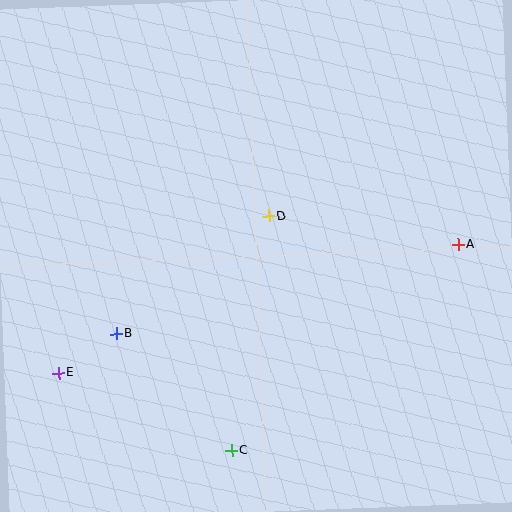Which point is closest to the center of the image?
Point D at (269, 216) is closest to the center.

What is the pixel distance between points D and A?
The distance between D and A is 191 pixels.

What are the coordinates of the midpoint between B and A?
The midpoint between B and A is at (287, 289).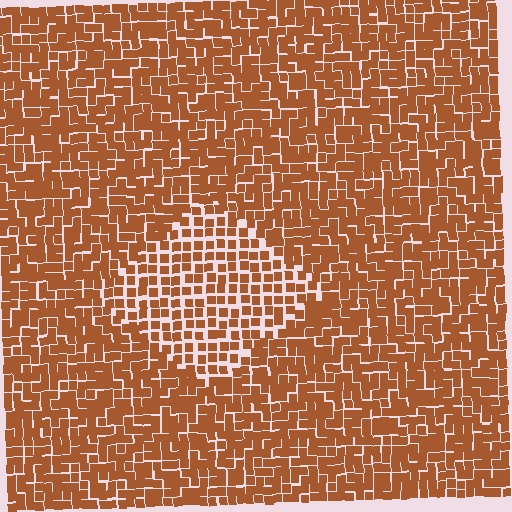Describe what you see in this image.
The image contains small brown elements arranged at two different densities. A diamond-shaped region is visible where the elements are less densely packed than the surrounding area.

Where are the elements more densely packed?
The elements are more densely packed outside the diamond boundary.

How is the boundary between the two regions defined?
The boundary is defined by a change in element density (approximately 1.5x ratio). All elements are the same color, size, and shape.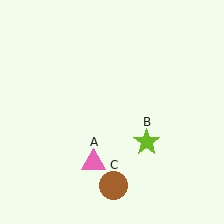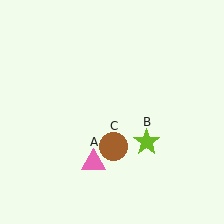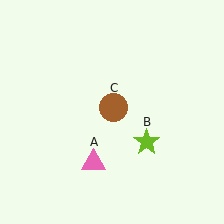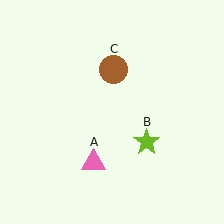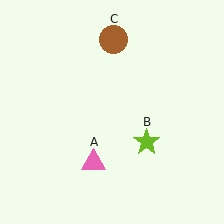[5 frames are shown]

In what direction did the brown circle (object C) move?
The brown circle (object C) moved up.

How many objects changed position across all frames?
1 object changed position: brown circle (object C).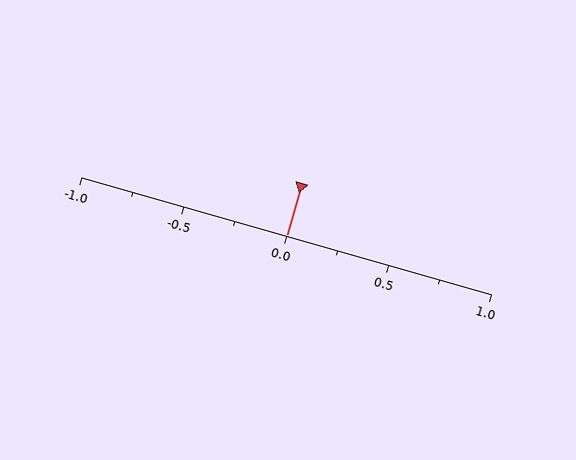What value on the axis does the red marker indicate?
The marker indicates approximately 0.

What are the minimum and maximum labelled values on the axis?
The axis runs from -1.0 to 1.0.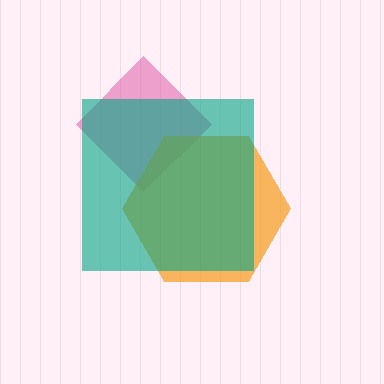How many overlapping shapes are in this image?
There are 3 overlapping shapes in the image.